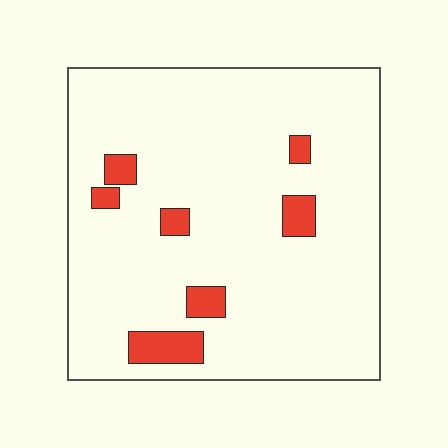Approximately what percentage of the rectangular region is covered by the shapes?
Approximately 10%.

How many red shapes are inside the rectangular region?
7.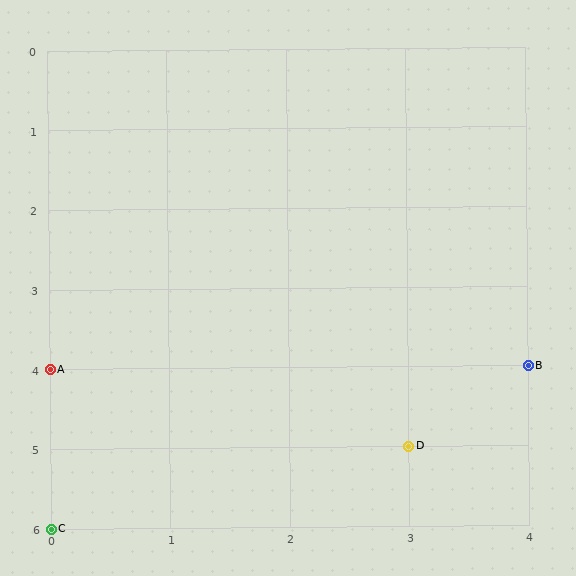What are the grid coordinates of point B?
Point B is at grid coordinates (4, 4).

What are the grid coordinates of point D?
Point D is at grid coordinates (3, 5).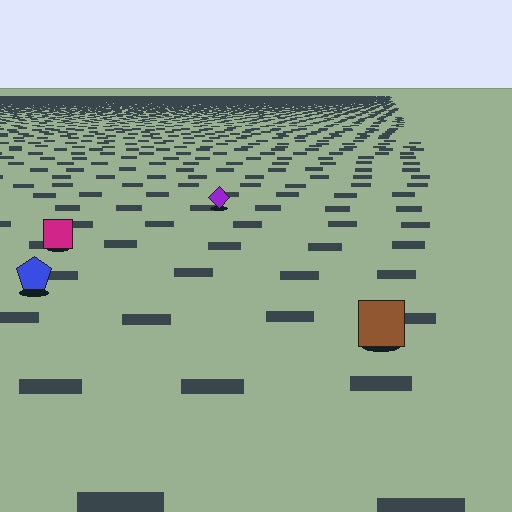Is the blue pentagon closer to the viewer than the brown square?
No. The brown square is closer — you can tell from the texture gradient: the ground texture is coarser near it.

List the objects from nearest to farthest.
From nearest to farthest: the brown square, the blue pentagon, the magenta square, the purple diamond.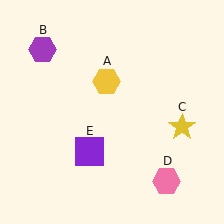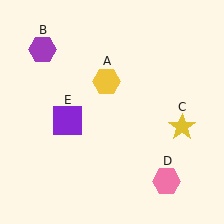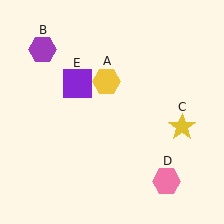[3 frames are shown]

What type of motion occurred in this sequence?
The purple square (object E) rotated clockwise around the center of the scene.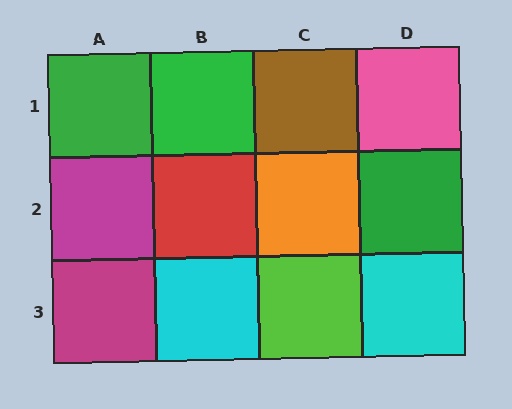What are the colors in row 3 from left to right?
Magenta, cyan, lime, cyan.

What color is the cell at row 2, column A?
Magenta.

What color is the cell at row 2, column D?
Green.